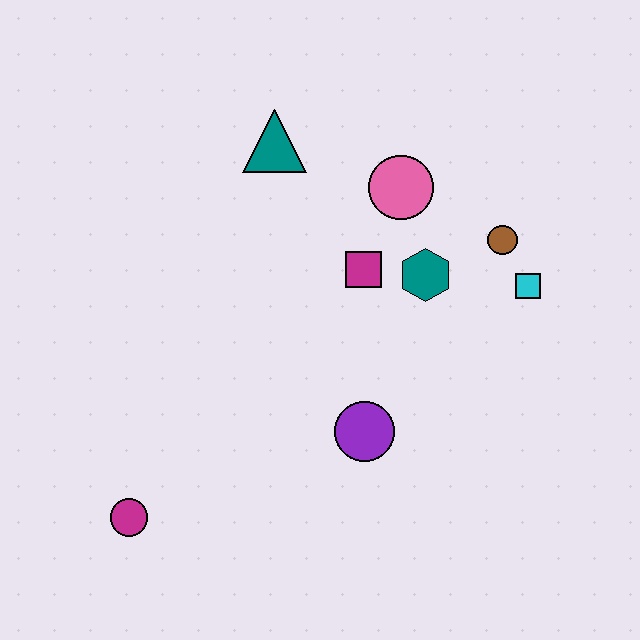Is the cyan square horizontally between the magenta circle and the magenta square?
No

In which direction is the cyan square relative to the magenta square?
The cyan square is to the right of the magenta square.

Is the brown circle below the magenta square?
No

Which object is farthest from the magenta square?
The magenta circle is farthest from the magenta square.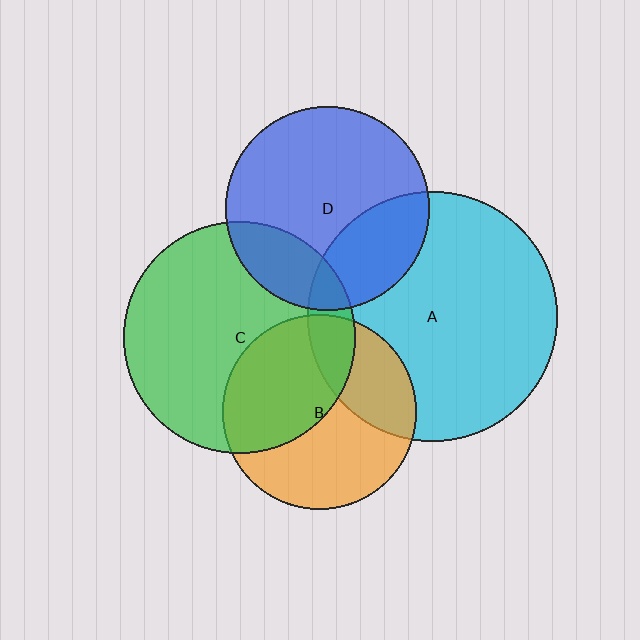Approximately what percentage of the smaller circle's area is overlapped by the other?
Approximately 45%.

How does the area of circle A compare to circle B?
Approximately 1.7 times.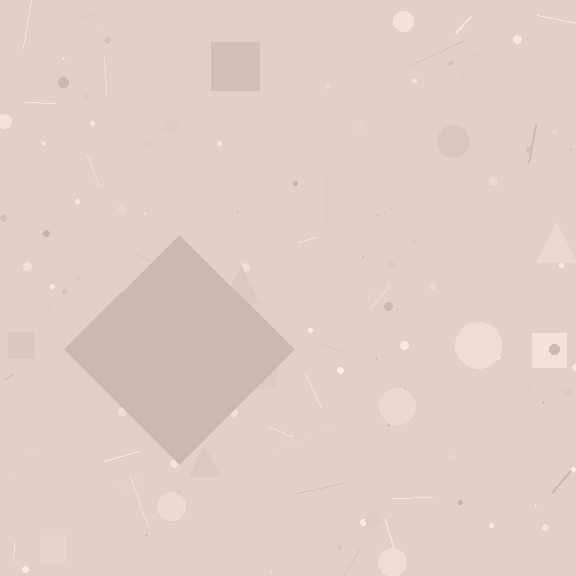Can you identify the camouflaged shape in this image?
The camouflaged shape is a diamond.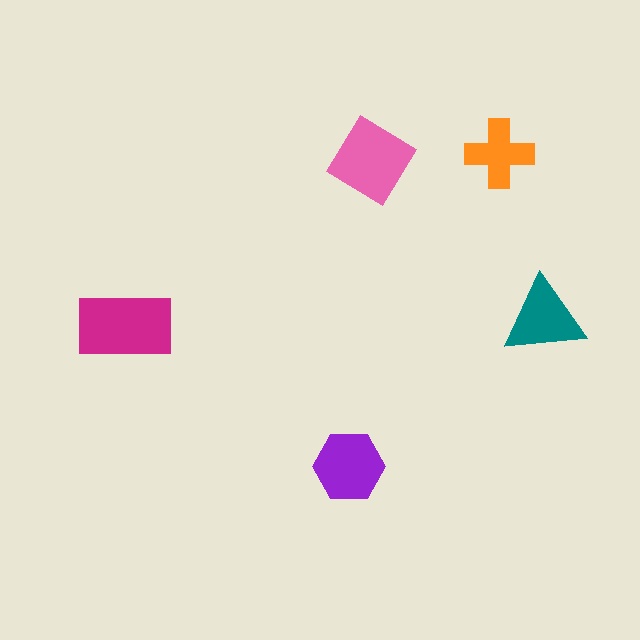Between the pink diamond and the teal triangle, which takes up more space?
The pink diamond.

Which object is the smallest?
The orange cross.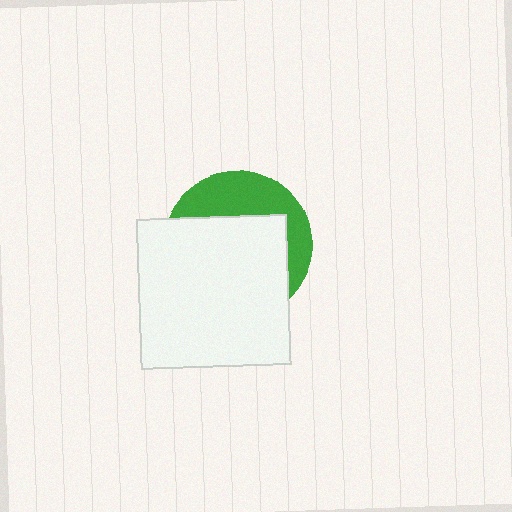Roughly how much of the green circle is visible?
A small part of it is visible (roughly 35%).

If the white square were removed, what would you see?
You would see the complete green circle.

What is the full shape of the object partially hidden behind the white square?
The partially hidden object is a green circle.